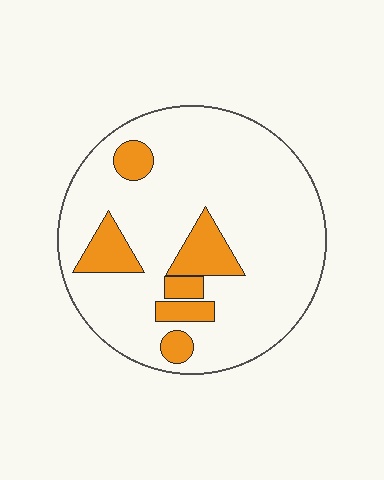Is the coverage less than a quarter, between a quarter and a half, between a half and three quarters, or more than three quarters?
Less than a quarter.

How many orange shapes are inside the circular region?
6.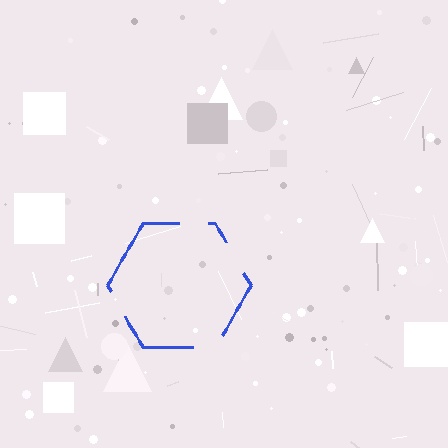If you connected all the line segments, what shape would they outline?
They would outline a hexagon.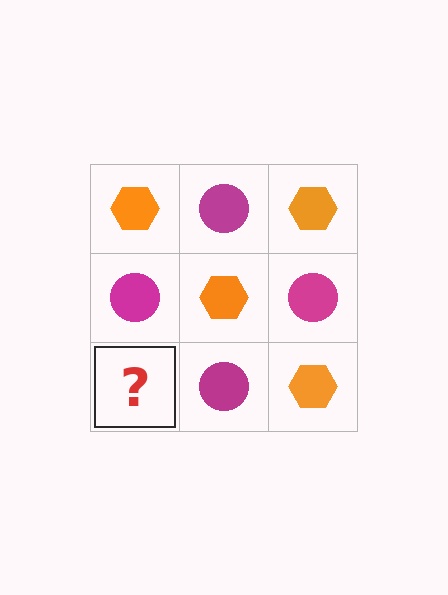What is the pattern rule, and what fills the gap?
The rule is that it alternates orange hexagon and magenta circle in a checkerboard pattern. The gap should be filled with an orange hexagon.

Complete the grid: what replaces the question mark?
The question mark should be replaced with an orange hexagon.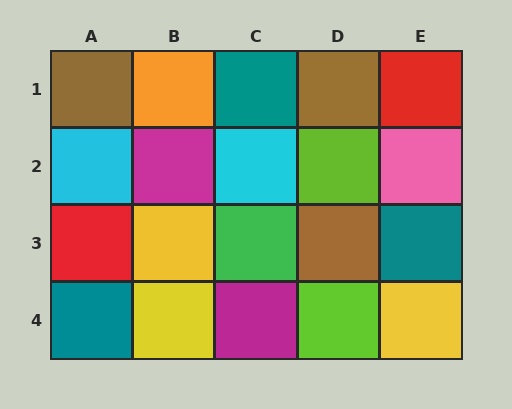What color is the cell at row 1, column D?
Brown.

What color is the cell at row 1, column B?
Orange.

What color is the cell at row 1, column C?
Teal.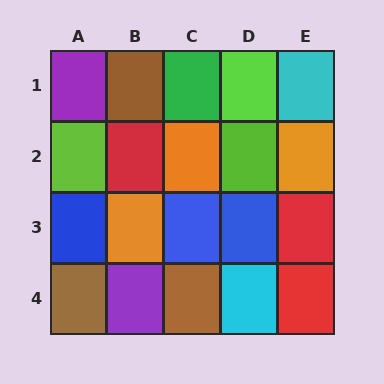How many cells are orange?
3 cells are orange.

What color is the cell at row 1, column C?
Green.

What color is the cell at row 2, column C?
Orange.